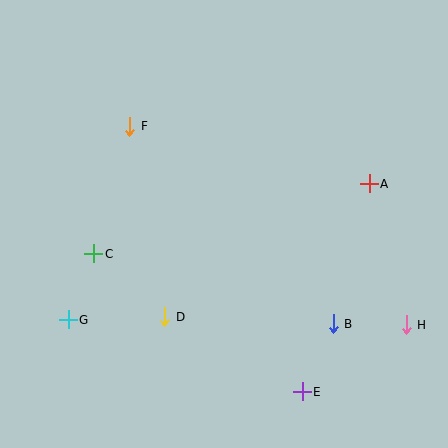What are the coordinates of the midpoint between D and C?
The midpoint between D and C is at (129, 285).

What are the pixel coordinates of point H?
Point H is at (406, 325).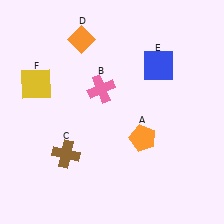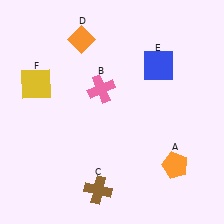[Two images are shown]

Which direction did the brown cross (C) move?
The brown cross (C) moved down.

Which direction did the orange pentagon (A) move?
The orange pentagon (A) moved right.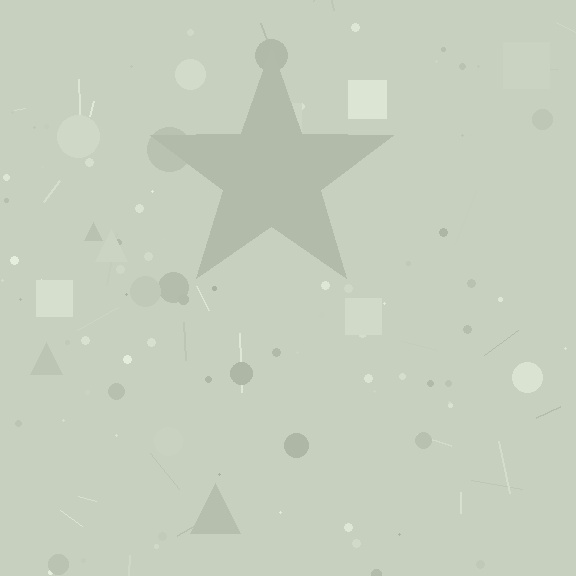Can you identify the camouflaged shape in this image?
The camouflaged shape is a star.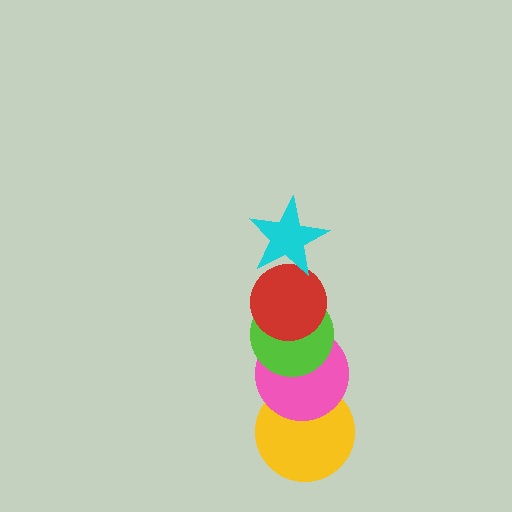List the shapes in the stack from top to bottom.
From top to bottom: the cyan star, the red circle, the lime circle, the pink circle, the yellow circle.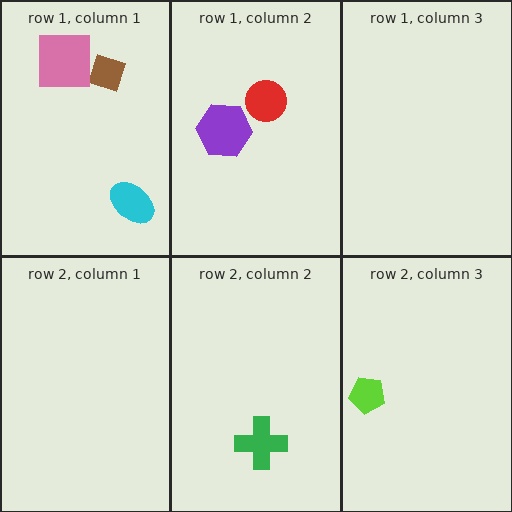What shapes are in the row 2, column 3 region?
The lime pentagon.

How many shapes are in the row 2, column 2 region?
1.